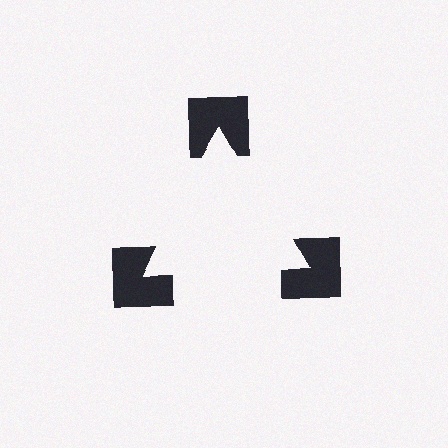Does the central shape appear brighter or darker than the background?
It typically appears slightly brighter than the background, even though no actual brightness change is drawn.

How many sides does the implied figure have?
3 sides.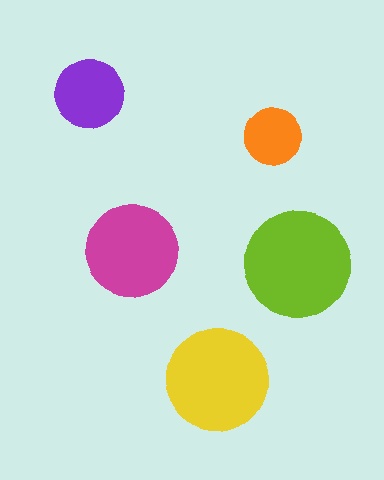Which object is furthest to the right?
The lime circle is rightmost.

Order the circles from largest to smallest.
the lime one, the yellow one, the magenta one, the purple one, the orange one.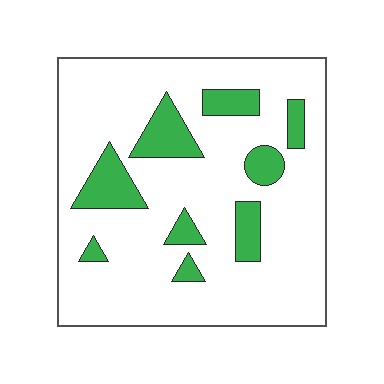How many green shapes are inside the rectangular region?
9.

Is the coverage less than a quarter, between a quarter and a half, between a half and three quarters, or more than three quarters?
Less than a quarter.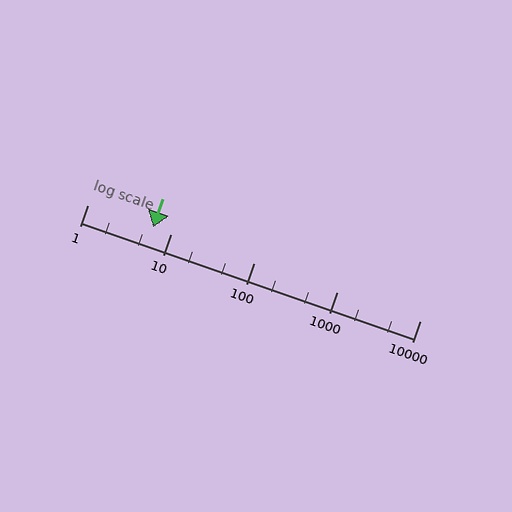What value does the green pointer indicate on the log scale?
The pointer indicates approximately 6.1.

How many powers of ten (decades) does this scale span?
The scale spans 4 decades, from 1 to 10000.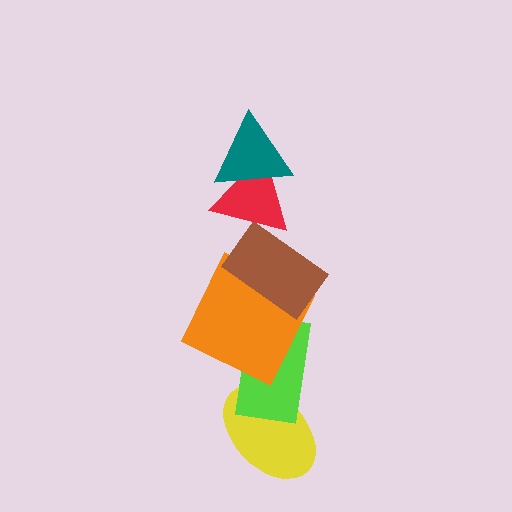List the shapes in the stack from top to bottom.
From top to bottom: the teal triangle, the red triangle, the brown rectangle, the orange square, the lime rectangle, the yellow ellipse.